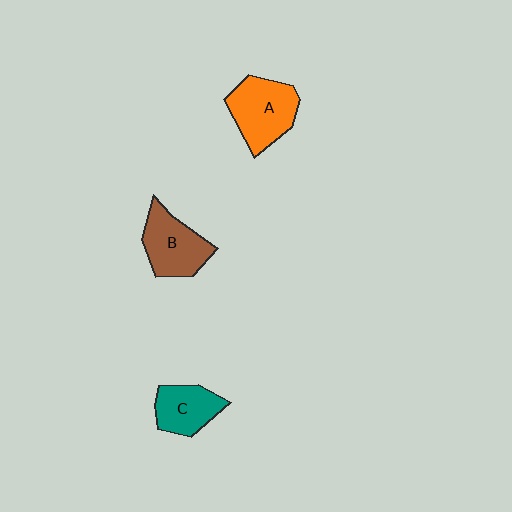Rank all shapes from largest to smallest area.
From largest to smallest: A (orange), B (brown), C (teal).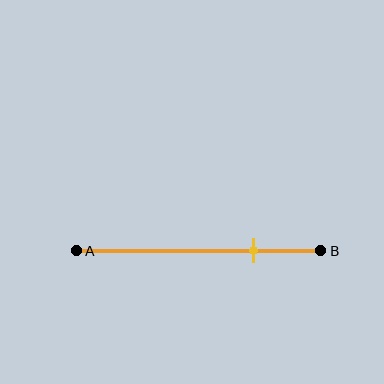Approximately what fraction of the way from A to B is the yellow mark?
The yellow mark is approximately 70% of the way from A to B.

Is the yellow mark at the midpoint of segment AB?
No, the mark is at about 70% from A, not at the 50% midpoint.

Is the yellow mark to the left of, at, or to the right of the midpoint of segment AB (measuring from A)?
The yellow mark is to the right of the midpoint of segment AB.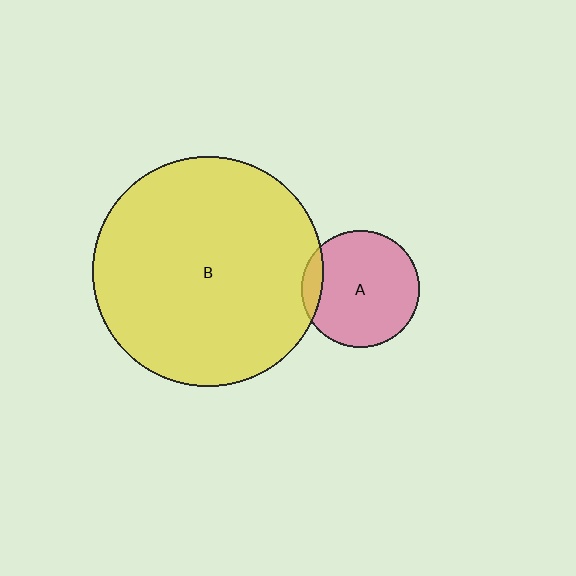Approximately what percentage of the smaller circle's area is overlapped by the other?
Approximately 10%.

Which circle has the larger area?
Circle B (yellow).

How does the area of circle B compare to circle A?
Approximately 3.8 times.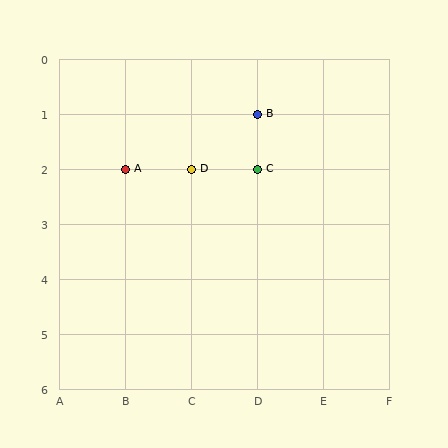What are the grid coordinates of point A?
Point A is at grid coordinates (B, 2).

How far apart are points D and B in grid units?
Points D and B are 1 column and 1 row apart (about 1.4 grid units diagonally).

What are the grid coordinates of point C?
Point C is at grid coordinates (D, 2).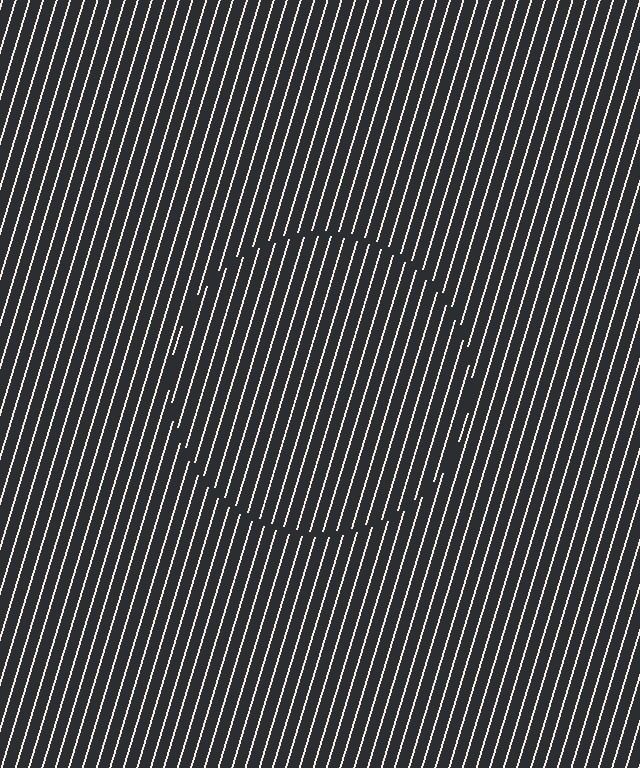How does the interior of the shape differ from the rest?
The interior of the shape contains the same grating, shifted by half a period — the contour is defined by the phase discontinuity where line-ends from the inner and outer gratings abut.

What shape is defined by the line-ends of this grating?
An illusory circle. The interior of the shape contains the same grating, shifted by half a period — the contour is defined by the phase discontinuity where line-ends from the inner and outer gratings abut.